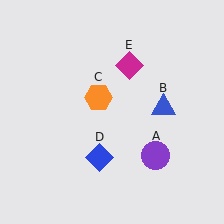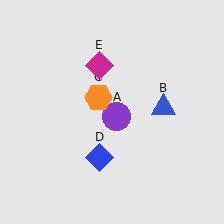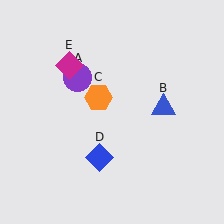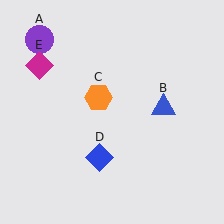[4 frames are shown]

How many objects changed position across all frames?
2 objects changed position: purple circle (object A), magenta diamond (object E).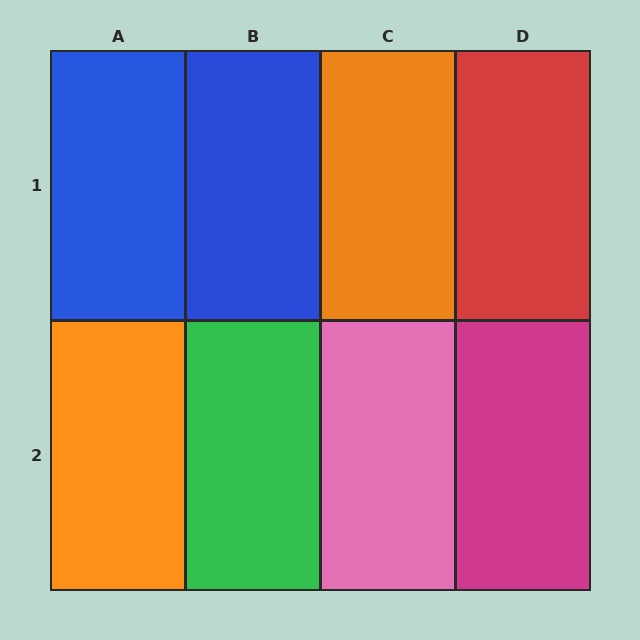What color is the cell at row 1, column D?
Red.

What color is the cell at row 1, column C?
Orange.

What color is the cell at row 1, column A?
Blue.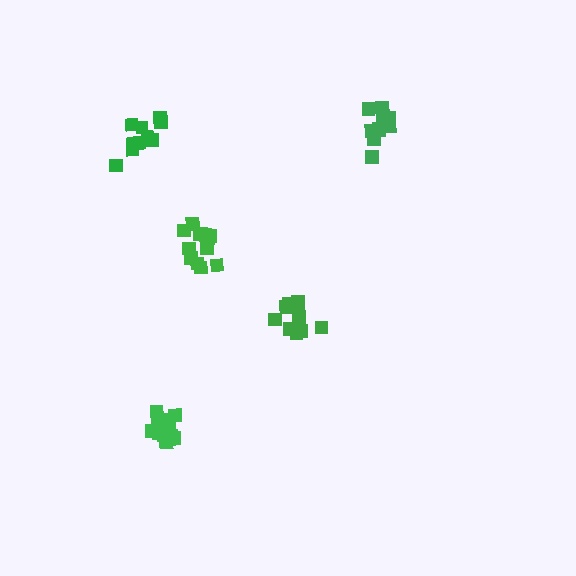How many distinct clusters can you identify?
There are 5 distinct clusters.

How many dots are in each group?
Group 1: 11 dots, Group 2: 12 dots, Group 3: 10 dots, Group 4: 14 dots, Group 5: 14 dots (61 total).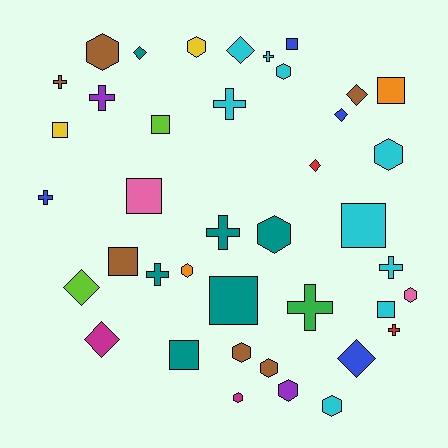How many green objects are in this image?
There is 1 green object.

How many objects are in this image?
There are 40 objects.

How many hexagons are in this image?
There are 12 hexagons.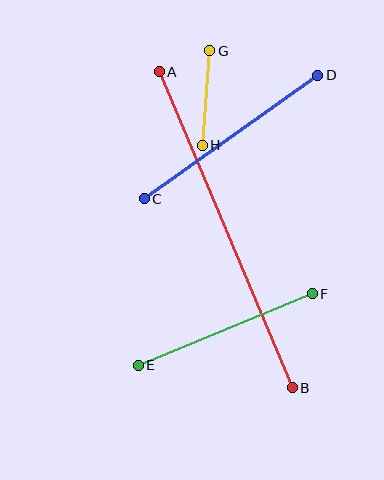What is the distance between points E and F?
The distance is approximately 189 pixels.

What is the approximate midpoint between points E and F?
The midpoint is at approximately (225, 329) pixels.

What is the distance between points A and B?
The distance is approximately 343 pixels.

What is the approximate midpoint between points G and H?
The midpoint is at approximately (206, 98) pixels.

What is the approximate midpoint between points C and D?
The midpoint is at approximately (231, 137) pixels.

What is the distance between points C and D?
The distance is approximately 213 pixels.